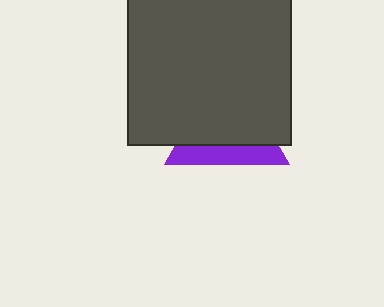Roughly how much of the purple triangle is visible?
A small part of it is visible (roughly 33%).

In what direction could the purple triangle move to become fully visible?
The purple triangle could move down. That would shift it out from behind the dark gray rectangle entirely.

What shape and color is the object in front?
The object in front is a dark gray rectangle.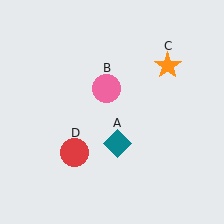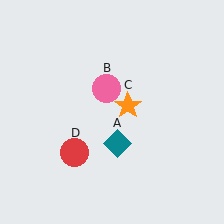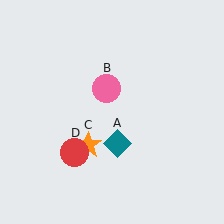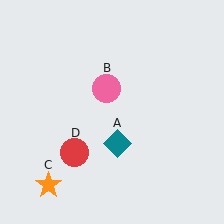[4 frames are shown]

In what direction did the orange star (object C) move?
The orange star (object C) moved down and to the left.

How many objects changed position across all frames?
1 object changed position: orange star (object C).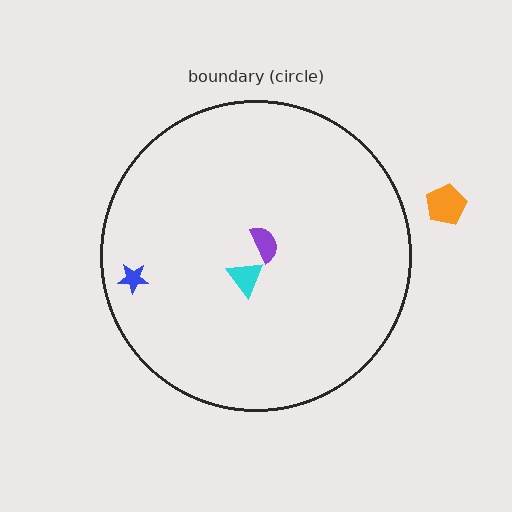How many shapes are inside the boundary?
3 inside, 1 outside.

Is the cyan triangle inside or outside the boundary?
Inside.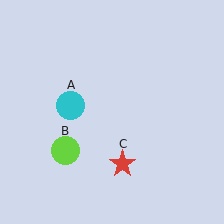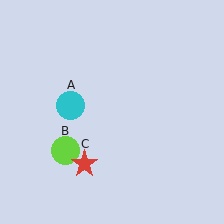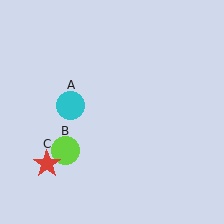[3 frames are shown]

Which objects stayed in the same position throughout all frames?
Cyan circle (object A) and lime circle (object B) remained stationary.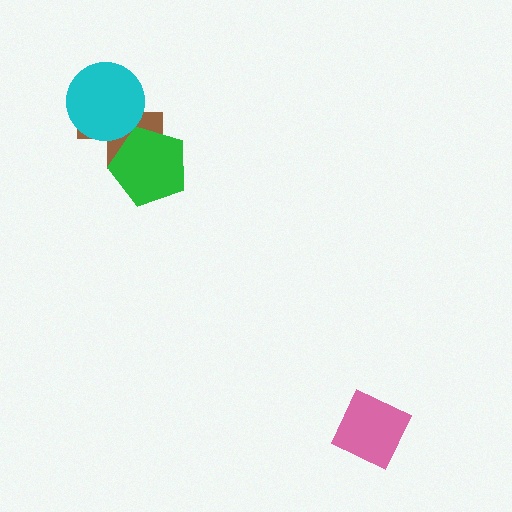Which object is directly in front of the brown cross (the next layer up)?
The green pentagon is directly in front of the brown cross.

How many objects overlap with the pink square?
0 objects overlap with the pink square.